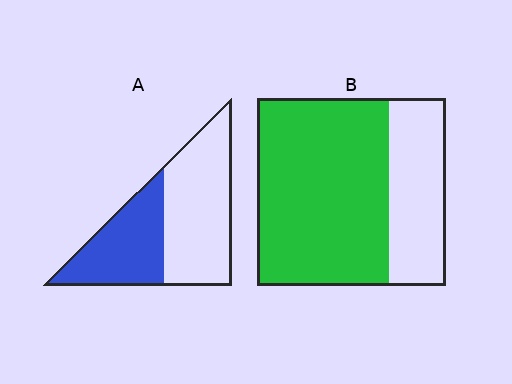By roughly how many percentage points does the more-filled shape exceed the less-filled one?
By roughly 30 percentage points (B over A).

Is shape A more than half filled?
No.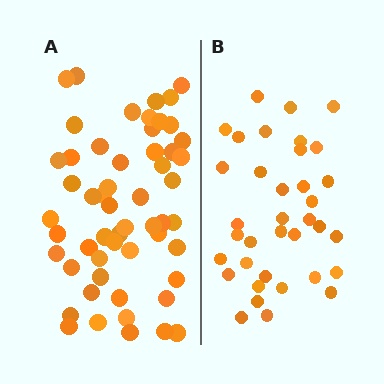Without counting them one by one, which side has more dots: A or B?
Region A (the left region) has more dots.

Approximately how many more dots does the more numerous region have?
Region A has approximately 20 more dots than region B.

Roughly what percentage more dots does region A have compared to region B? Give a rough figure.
About 55% more.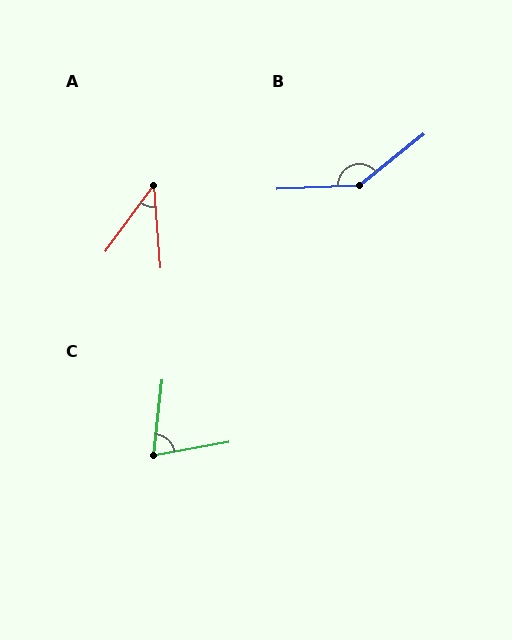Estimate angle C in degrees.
Approximately 74 degrees.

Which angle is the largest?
B, at approximately 144 degrees.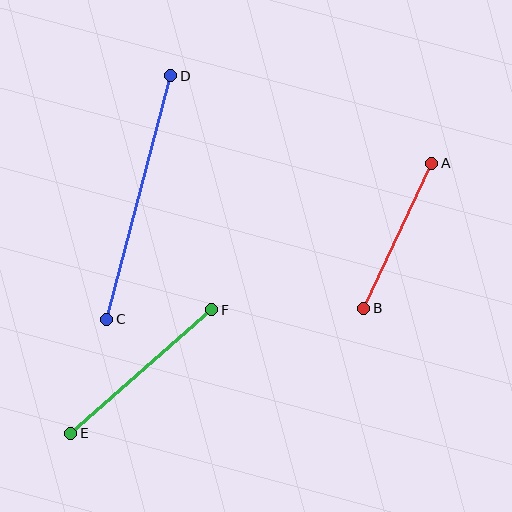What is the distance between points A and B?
The distance is approximately 160 pixels.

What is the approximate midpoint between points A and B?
The midpoint is at approximately (398, 236) pixels.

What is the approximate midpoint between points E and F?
The midpoint is at approximately (141, 372) pixels.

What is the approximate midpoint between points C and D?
The midpoint is at approximately (139, 197) pixels.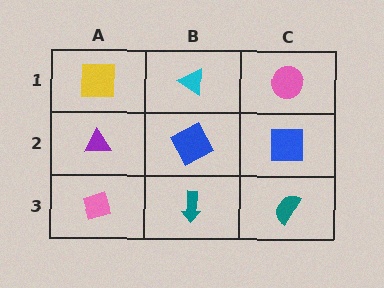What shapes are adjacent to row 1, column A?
A purple triangle (row 2, column A), a cyan triangle (row 1, column B).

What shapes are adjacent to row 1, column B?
A blue square (row 2, column B), a yellow square (row 1, column A), a pink circle (row 1, column C).